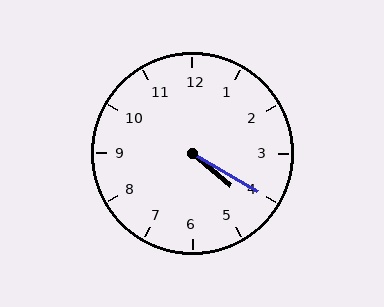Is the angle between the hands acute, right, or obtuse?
It is acute.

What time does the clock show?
4:20.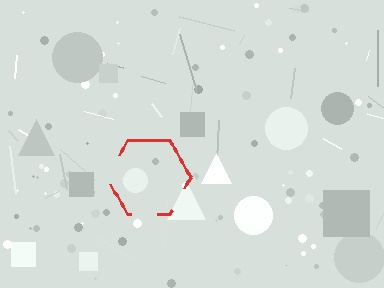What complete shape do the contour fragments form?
The contour fragments form a hexagon.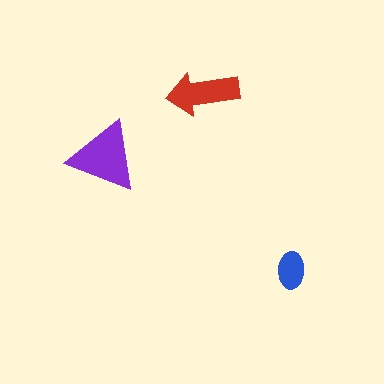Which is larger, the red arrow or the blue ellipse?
The red arrow.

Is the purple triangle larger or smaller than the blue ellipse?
Larger.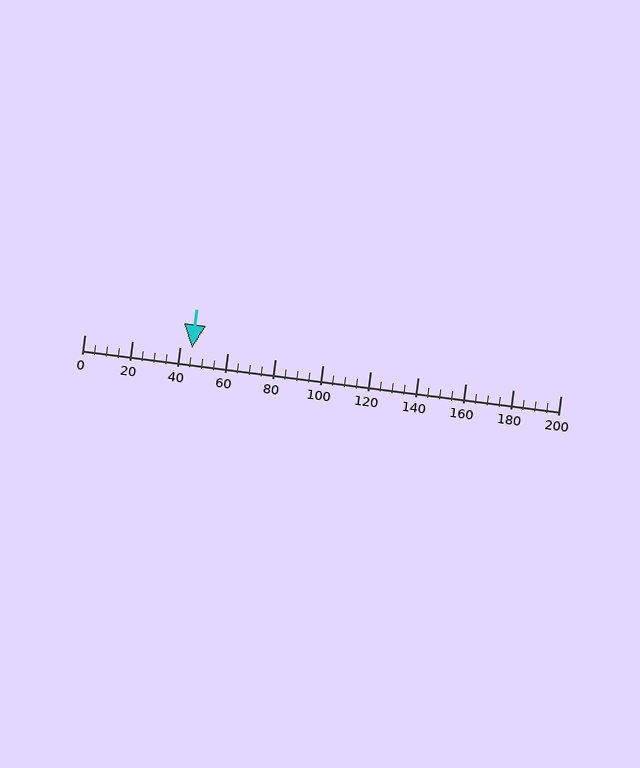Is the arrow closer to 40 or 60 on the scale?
The arrow is closer to 40.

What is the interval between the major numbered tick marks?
The major tick marks are spaced 20 units apart.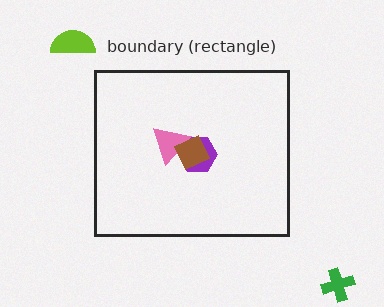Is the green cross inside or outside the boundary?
Outside.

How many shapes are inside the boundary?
3 inside, 2 outside.